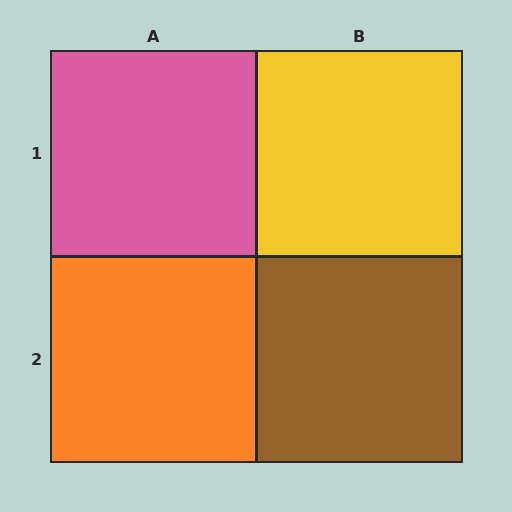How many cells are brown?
1 cell is brown.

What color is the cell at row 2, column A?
Orange.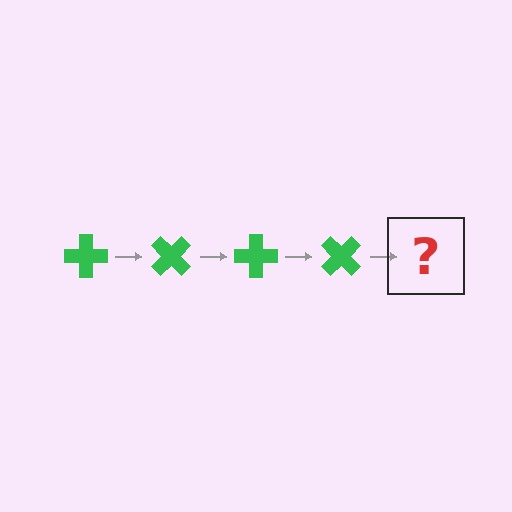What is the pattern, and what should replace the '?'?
The pattern is that the cross rotates 45 degrees each step. The '?' should be a green cross rotated 180 degrees.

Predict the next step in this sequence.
The next step is a green cross rotated 180 degrees.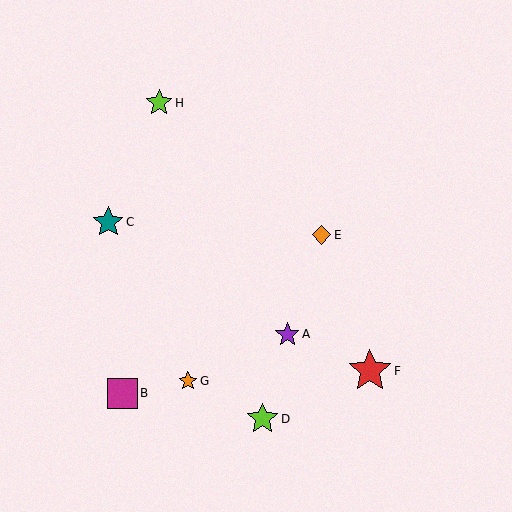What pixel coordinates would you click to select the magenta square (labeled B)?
Click at (122, 393) to select the magenta square B.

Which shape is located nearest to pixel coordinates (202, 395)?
The orange star (labeled G) at (188, 381) is nearest to that location.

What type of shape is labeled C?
Shape C is a teal star.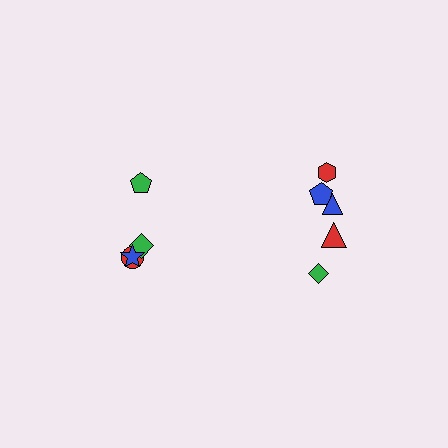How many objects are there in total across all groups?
There are 10 objects.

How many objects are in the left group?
There are 4 objects.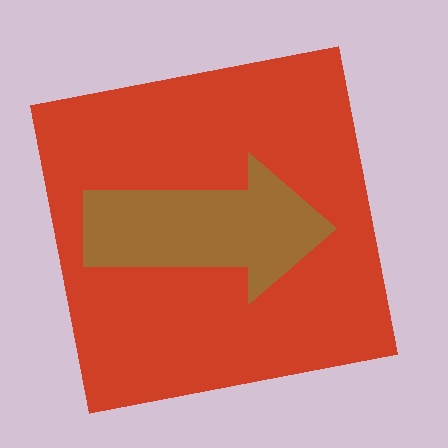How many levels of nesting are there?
2.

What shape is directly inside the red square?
The brown arrow.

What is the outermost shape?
The red square.